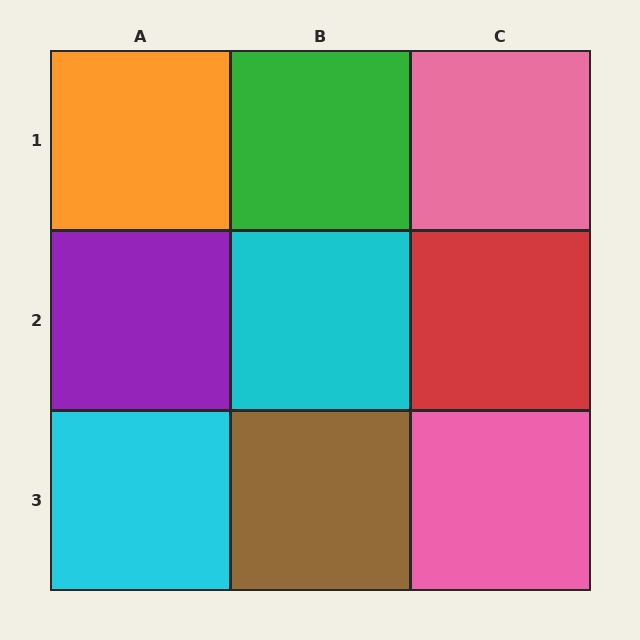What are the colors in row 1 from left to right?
Orange, green, pink.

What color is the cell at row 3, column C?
Pink.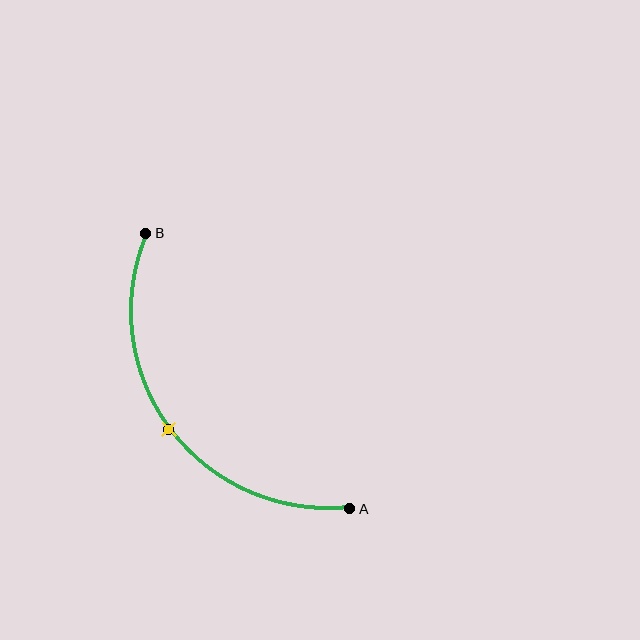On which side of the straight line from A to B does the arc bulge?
The arc bulges below and to the left of the straight line connecting A and B.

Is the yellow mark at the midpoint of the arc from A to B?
Yes. The yellow mark lies on the arc at equal arc-length from both A and B — it is the arc midpoint.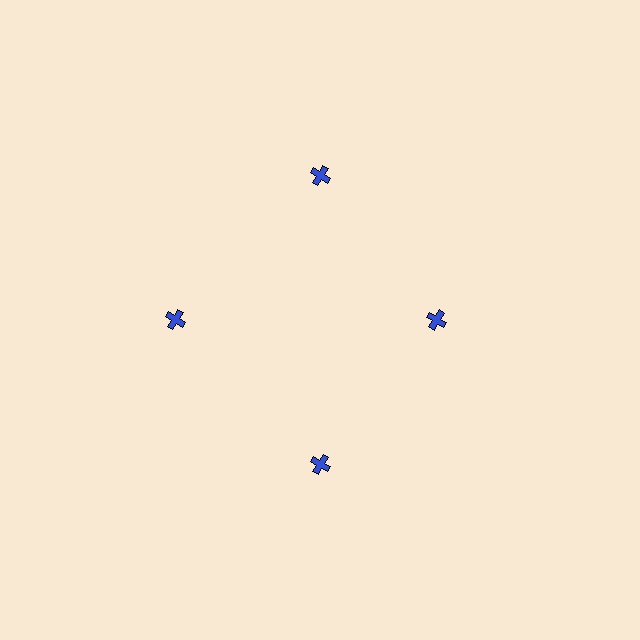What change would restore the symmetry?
The symmetry would be restored by moving it outward, back onto the ring so that all 4 crosses sit at equal angles and equal distance from the center.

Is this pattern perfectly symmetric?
No. The 4 blue crosses are arranged in a ring, but one element near the 3 o'clock position is pulled inward toward the center, breaking the 4-fold rotational symmetry.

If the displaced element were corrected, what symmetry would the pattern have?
It would have 4-fold rotational symmetry — the pattern would map onto itself every 90 degrees.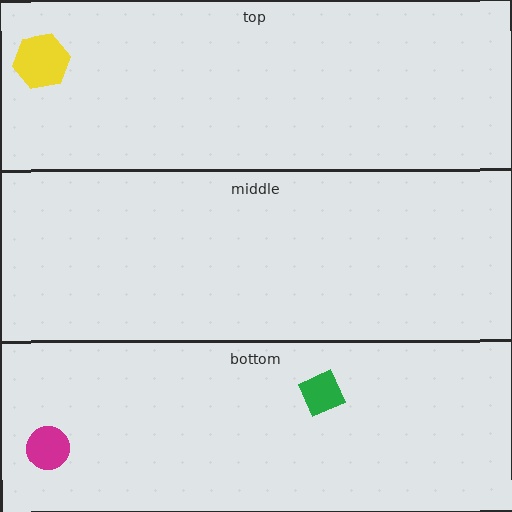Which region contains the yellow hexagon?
The top region.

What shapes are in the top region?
The yellow hexagon.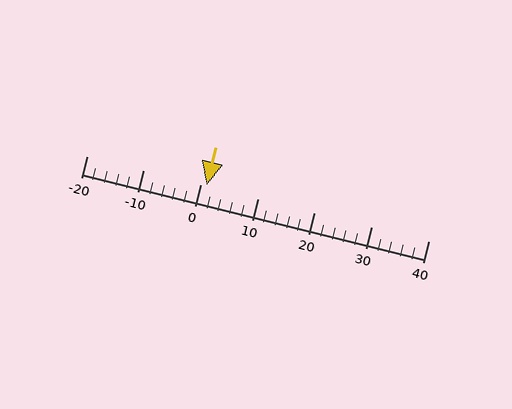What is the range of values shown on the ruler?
The ruler shows values from -20 to 40.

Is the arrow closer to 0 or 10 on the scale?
The arrow is closer to 0.